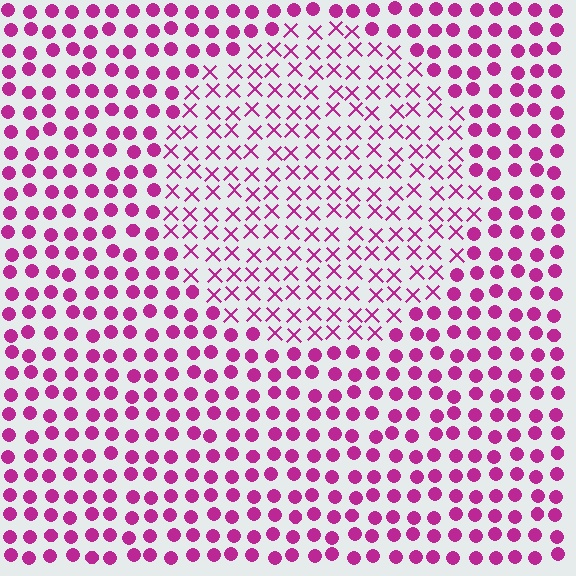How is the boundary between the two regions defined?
The boundary is defined by a change in element shape: X marks inside vs. circles outside. All elements share the same color and spacing.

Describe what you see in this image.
The image is filled with small magenta elements arranged in a uniform grid. A circle-shaped region contains X marks, while the surrounding area contains circles. The boundary is defined purely by the change in element shape.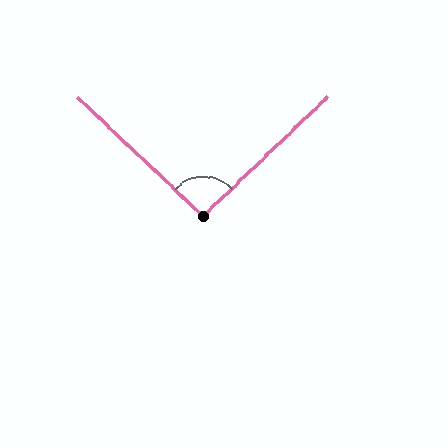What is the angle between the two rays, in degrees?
Approximately 93 degrees.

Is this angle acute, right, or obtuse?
It is approximately a right angle.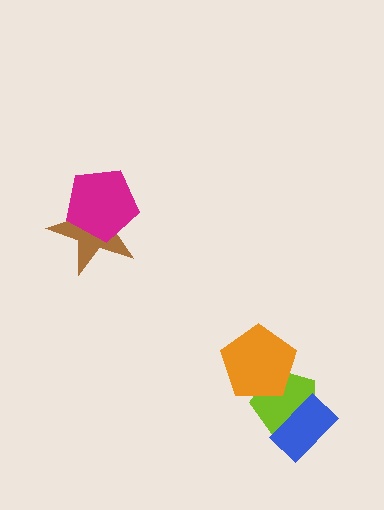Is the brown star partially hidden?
Yes, it is partially covered by another shape.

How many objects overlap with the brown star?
1 object overlaps with the brown star.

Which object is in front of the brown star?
The magenta pentagon is in front of the brown star.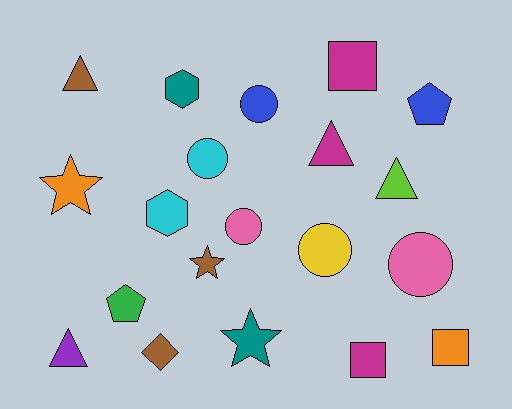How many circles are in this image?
There are 5 circles.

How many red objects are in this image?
There are no red objects.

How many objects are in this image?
There are 20 objects.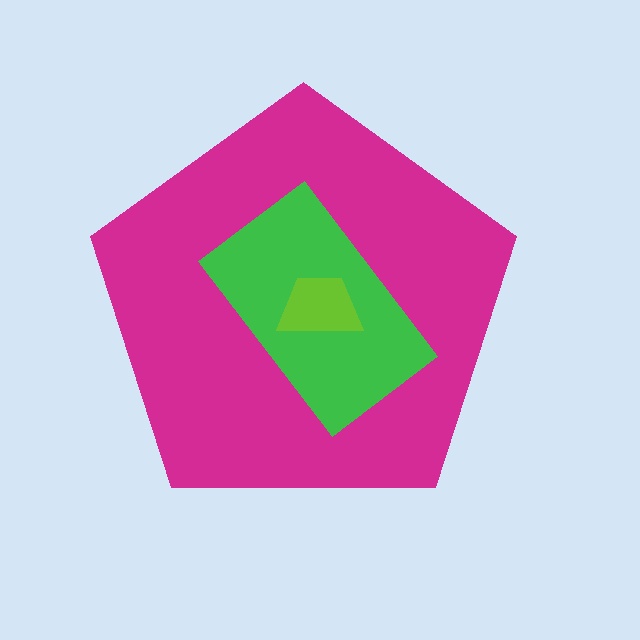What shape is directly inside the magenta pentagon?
The green rectangle.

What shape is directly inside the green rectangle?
The lime trapezoid.